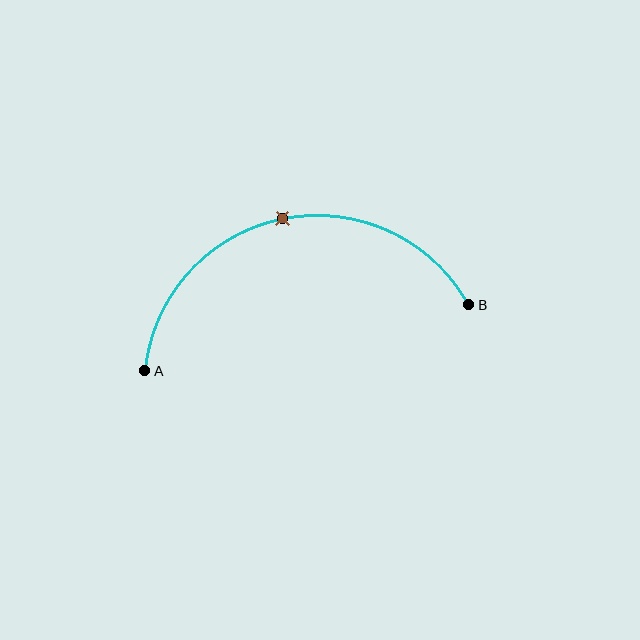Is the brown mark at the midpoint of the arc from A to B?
Yes. The brown mark lies on the arc at equal arc-length from both A and B — it is the arc midpoint.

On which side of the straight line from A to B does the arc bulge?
The arc bulges above the straight line connecting A and B.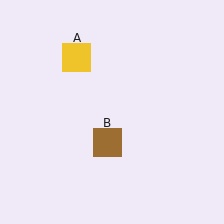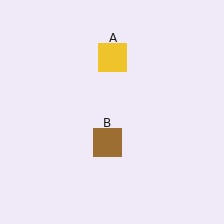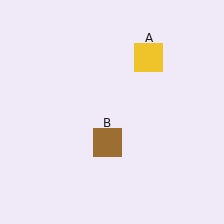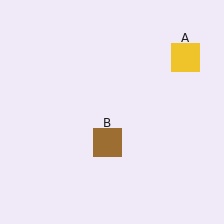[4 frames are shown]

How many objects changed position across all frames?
1 object changed position: yellow square (object A).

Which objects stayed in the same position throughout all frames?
Brown square (object B) remained stationary.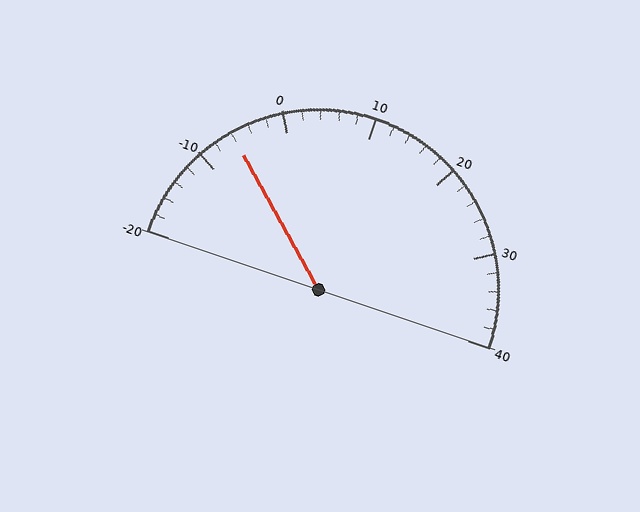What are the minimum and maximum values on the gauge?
The gauge ranges from -20 to 40.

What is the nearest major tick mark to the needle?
The nearest major tick mark is -10.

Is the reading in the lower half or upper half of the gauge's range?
The reading is in the lower half of the range (-20 to 40).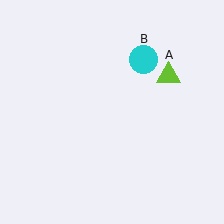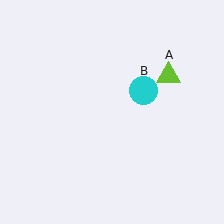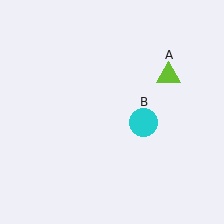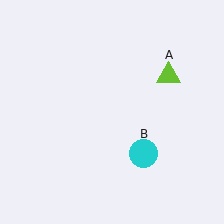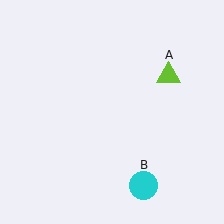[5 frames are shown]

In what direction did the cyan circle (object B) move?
The cyan circle (object B) moved down.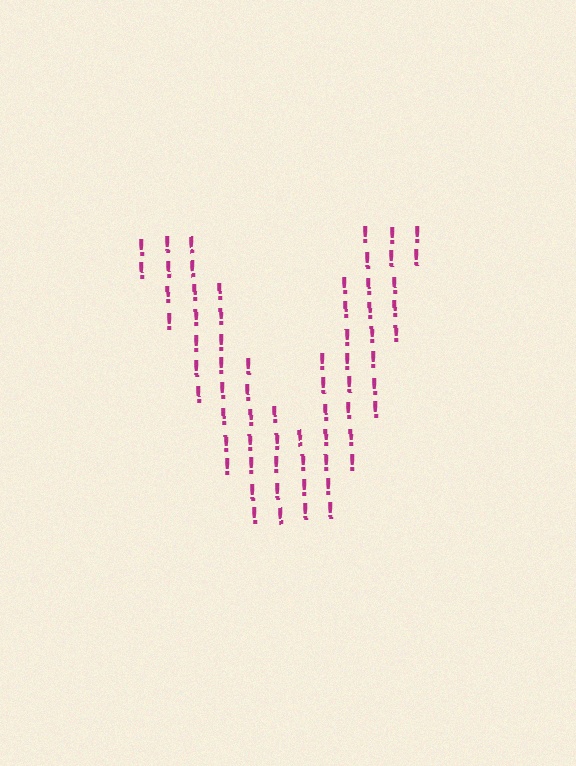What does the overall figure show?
The overall figure shows the letter V.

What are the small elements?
The small elements are exclamation marks.